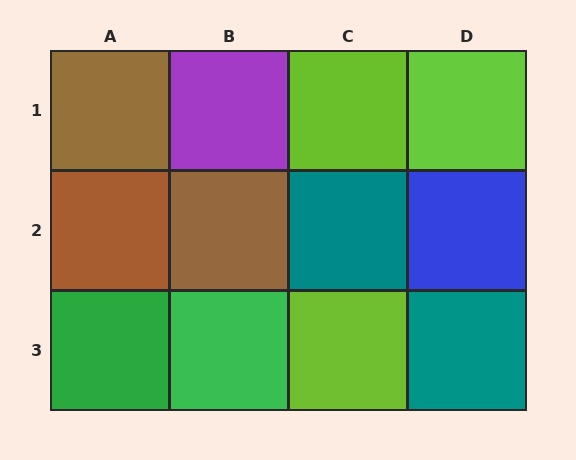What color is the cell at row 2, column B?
Brown.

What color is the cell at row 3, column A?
Green.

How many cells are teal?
2 cells are teal.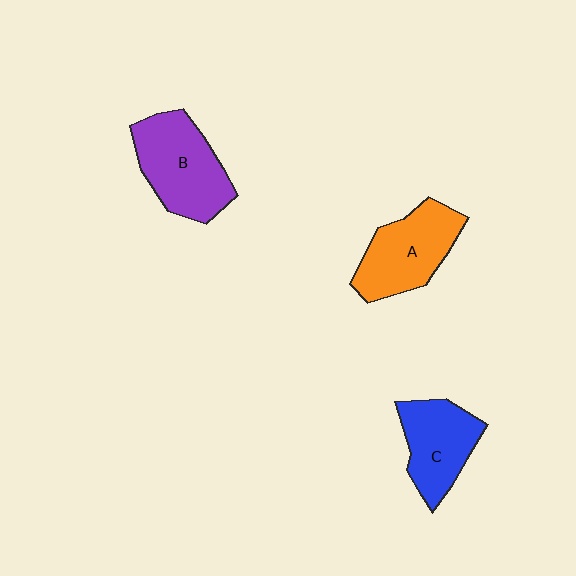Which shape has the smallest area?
Shape C (blue).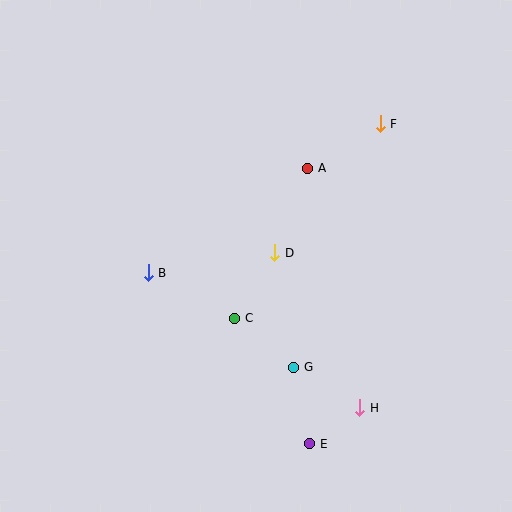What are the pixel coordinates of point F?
Point F is at (380, 124).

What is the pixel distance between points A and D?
The distance between A and D is 91 pixels.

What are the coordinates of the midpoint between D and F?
The midpoint between D and F is at (328, 188).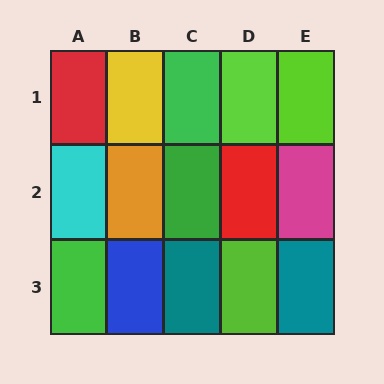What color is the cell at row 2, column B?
Orange.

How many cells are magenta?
1 cell is magenta.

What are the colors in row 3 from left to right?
Green, blue, teal, lime, teal.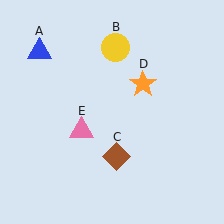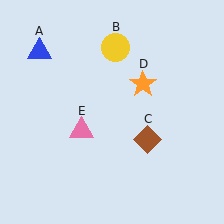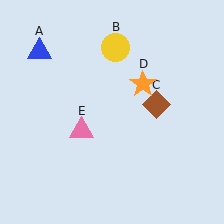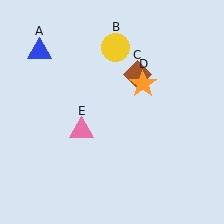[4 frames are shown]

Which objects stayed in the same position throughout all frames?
Blue triangle (object A) and yellow circle (object B) and orange star (object D) and pink triangle (object E) remained stationary.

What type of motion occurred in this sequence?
The brown diamond (object C) rotated counterclockwise around the center of the scene.